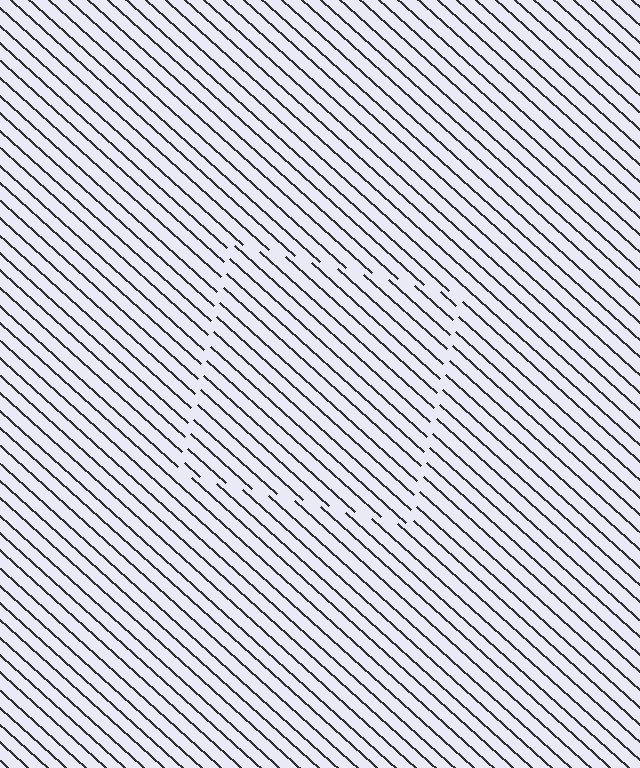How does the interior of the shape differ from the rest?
The interior of the shape contains the same grating, shifted by half a period — the contour is defined by the phase discontinuity where line-ends from the inner and outer gratings abut.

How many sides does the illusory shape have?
4 sides — the line-ends trace a square.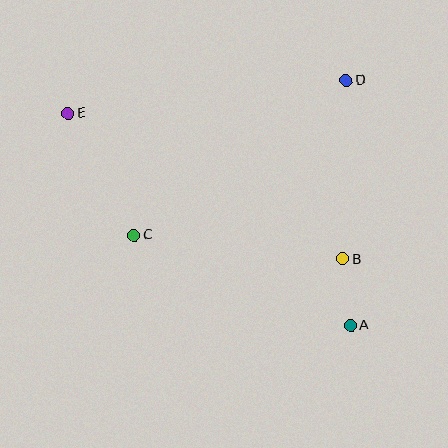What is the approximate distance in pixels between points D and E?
The distance between D and E is approximately 280 pixels.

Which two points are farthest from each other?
Points A and E are farthest from each other.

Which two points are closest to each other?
Points A and B are closest to each other.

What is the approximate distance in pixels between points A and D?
The distance between A and D is approximately 245 pixels.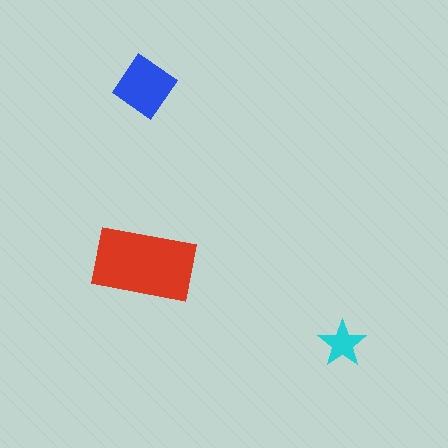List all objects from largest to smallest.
The red rectangle, the blue diamond, the cyan star.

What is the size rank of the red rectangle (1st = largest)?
1st.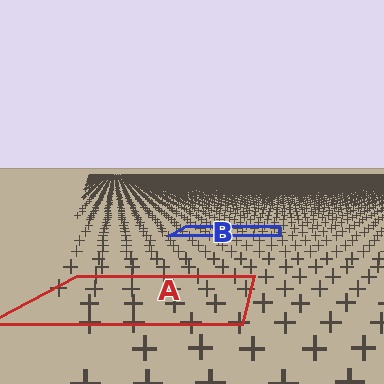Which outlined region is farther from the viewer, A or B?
Region B is farther from the viewer — the texture elements inside it appear smaller and more densely packed.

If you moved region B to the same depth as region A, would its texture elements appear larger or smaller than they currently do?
They would appear larger. At a closer depth, the same texture elements are projected at a bigger on-screen size.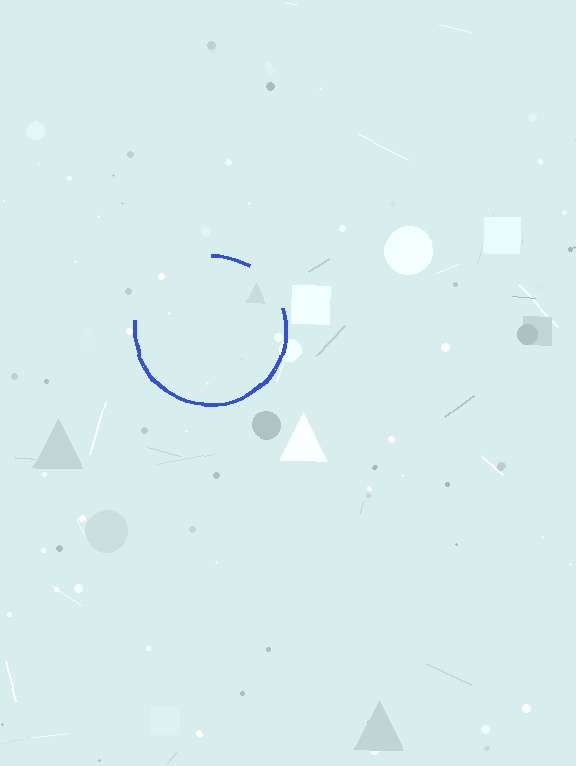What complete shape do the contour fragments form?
The contour fragments form a circle.